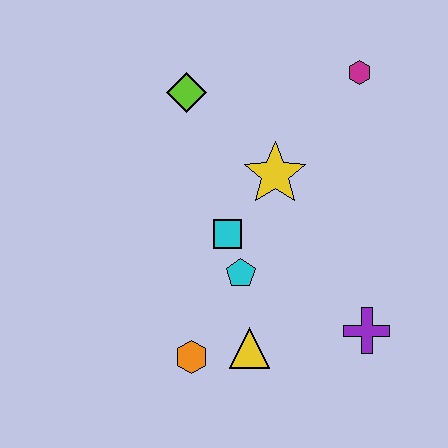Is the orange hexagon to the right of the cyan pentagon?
No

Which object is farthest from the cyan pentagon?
The magenta hexagon is farthest from the cyan pentagon.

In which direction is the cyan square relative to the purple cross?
The cyan square is to the left of the purple cross.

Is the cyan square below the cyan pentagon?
No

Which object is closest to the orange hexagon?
The yellow triangle is closest to the orange hexagon.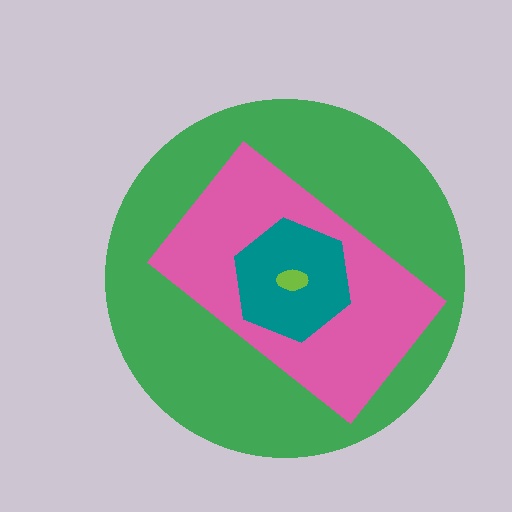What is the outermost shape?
The green circle.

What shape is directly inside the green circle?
The pink rectangle.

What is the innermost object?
The lime ellipse.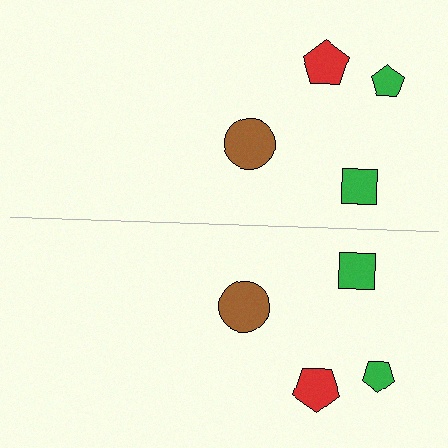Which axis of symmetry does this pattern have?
The pattern has a horizontal axis of symmetry running through the center of the image.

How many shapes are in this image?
There are 8 shapes in this image.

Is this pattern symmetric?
Yes, this pattern has bilateral (reflection) symmetry.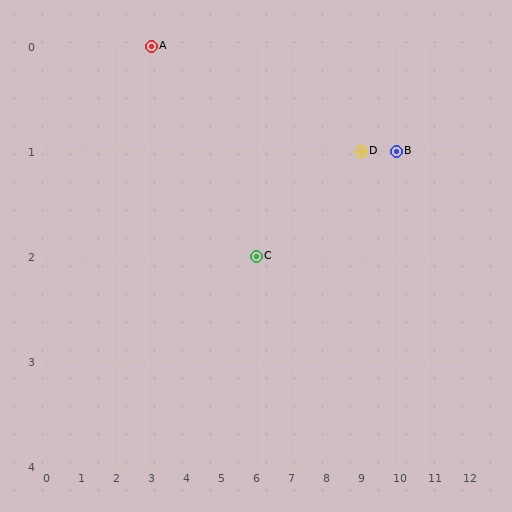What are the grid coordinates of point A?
Point A is at grid coordinates (3, 0).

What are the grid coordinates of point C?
Point C is at grid coordinates (6, 2).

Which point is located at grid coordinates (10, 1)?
Point B is at (10, 1).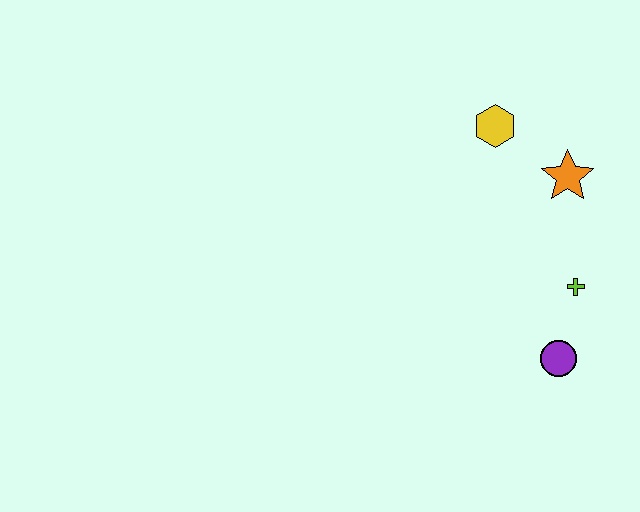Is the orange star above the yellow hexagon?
No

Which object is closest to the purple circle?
The lime cross is closest to the purple circle.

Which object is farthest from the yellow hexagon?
The purple circle is farthest from the yellow hexagon.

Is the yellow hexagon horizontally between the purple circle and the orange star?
No